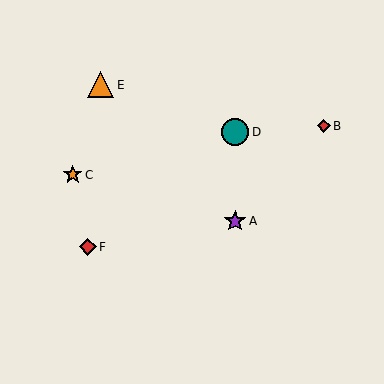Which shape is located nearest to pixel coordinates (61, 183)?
The orange star (labeled C) at (73, 175) is nearest to that location.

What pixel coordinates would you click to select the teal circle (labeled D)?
Click at (235, 132) to select the teal circle D.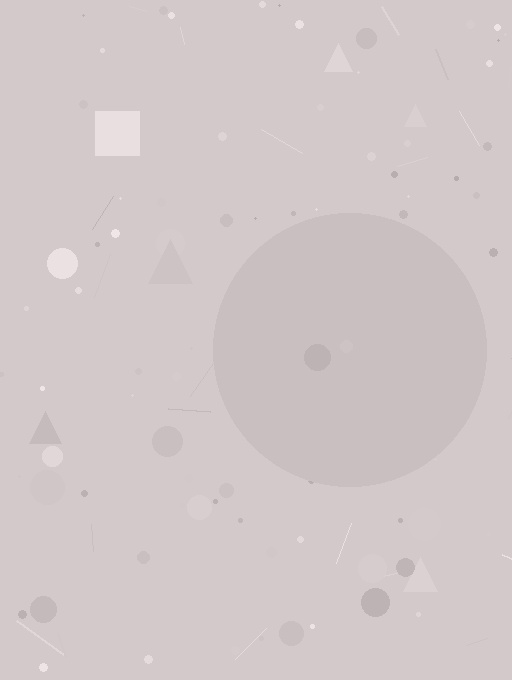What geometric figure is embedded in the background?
A circle is embedded in the background.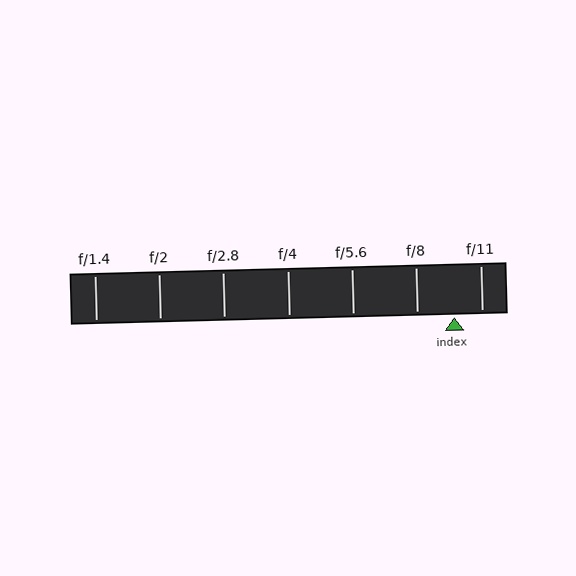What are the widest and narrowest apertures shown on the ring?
The widest aperture shown is f/1.4 and the narrowest is f/11.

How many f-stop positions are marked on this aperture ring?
There are 7 f-stop positions marked.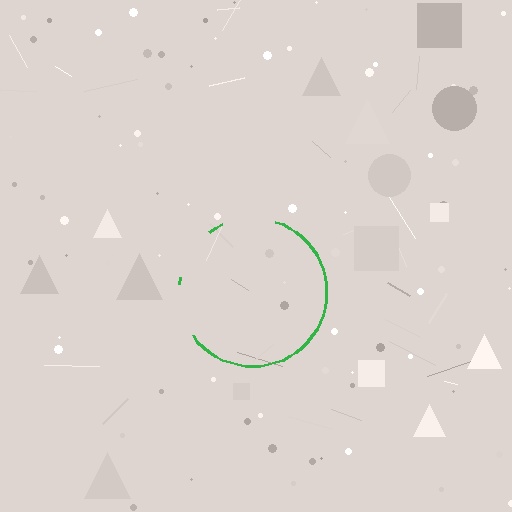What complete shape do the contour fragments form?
The contour fragments form a circle.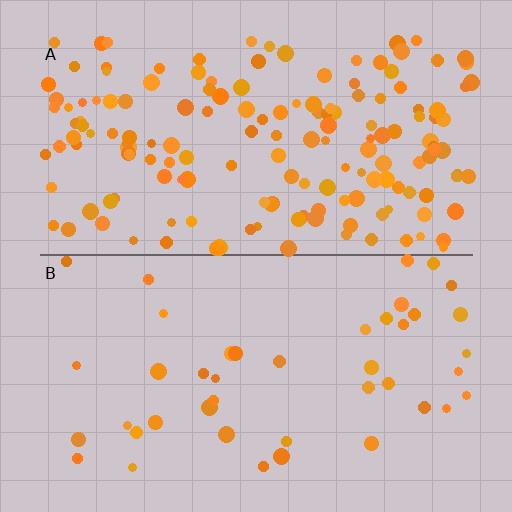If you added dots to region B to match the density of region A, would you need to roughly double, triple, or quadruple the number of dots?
Approximately quadruple.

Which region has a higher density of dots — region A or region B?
A (the top).